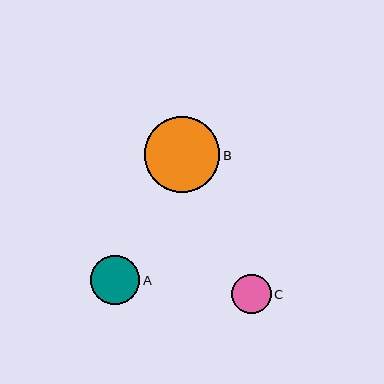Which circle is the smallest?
Circle C is the smallest with a size of approximately 40 pixels.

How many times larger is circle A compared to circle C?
Circle A is approximately 1.2 times the size of circle C.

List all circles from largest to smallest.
From largest to smallest: B, A, C.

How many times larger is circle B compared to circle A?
Circle B is approximately 1.5 times the size of circle A.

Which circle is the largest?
Circle B is the largest with a size of approximately 75 pixels.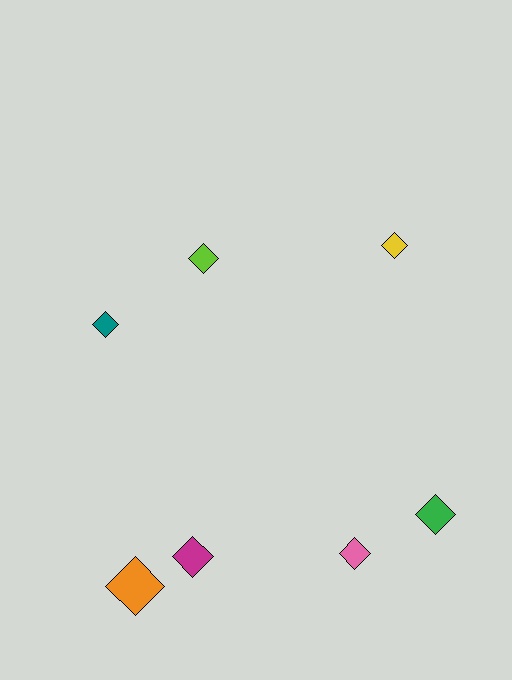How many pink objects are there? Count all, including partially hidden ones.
There is 1 pink object.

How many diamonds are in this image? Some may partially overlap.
There are 7 diamonds.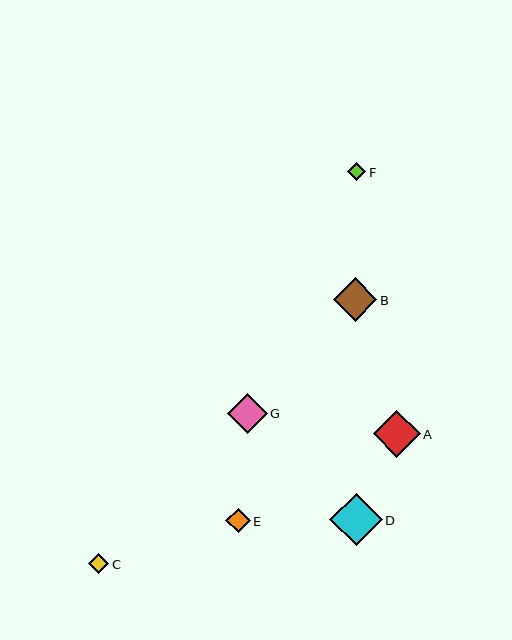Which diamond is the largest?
Diamond D is the largest with a size of approximately 52 pixels.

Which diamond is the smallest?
Diamond F is the smallest with a size of approximately 18 pixels.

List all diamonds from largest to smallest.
From largest to smallest: D, A, B, G, E, C, F.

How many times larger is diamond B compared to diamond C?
Diamond B is approximately 2.2 times the size of diamond C.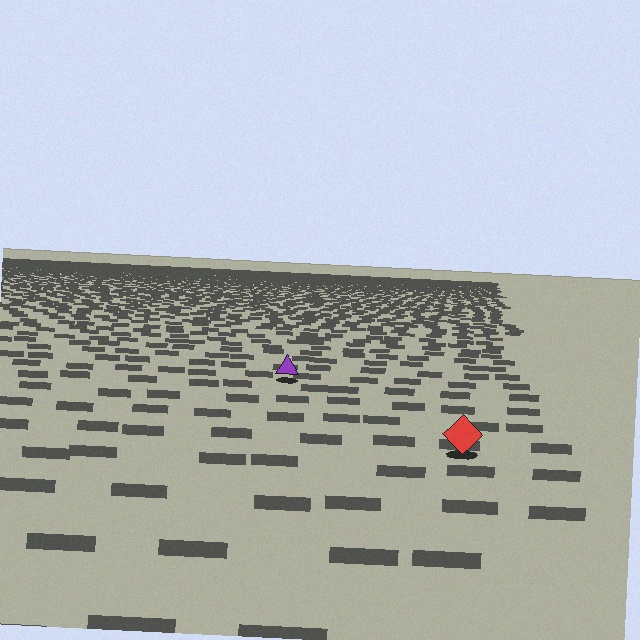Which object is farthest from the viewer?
The purple triangle is farthest from the viewer. It appears smaller and the ground texture around it is denser.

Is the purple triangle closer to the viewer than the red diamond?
No. The red diamond is closer — you can tell from the texture gradient: the ground texture is coarser near it.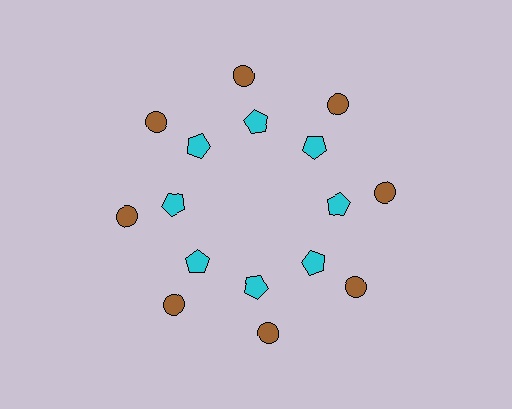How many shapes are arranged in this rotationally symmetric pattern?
There are 16 shapes, arranged in 8 groups of 2.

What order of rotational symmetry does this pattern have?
This pattern has 8-fold rotational symmetry.